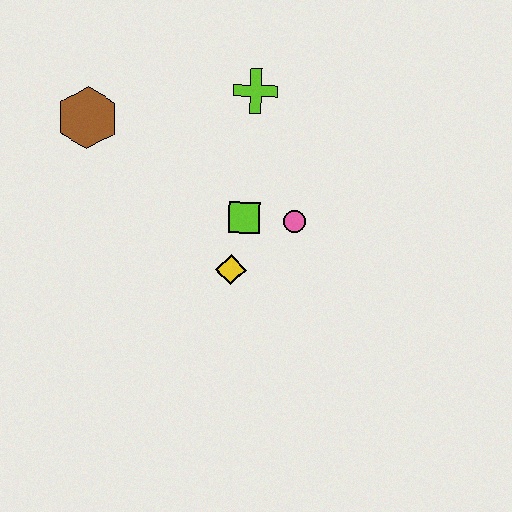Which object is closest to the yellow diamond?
The lime square is closest to the yellow diamond.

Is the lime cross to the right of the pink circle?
No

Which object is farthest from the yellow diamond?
The brown hexagon is farthest from the yellow diamond.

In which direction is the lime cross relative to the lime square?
The lime cross is above the lime square.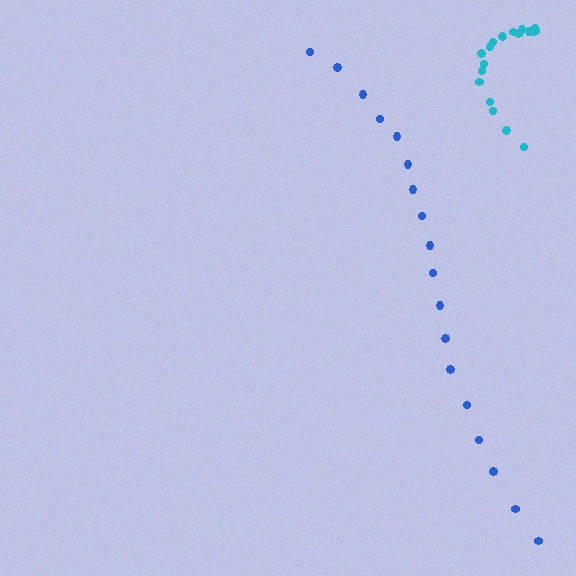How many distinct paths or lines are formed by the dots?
There are 2 distinct paths.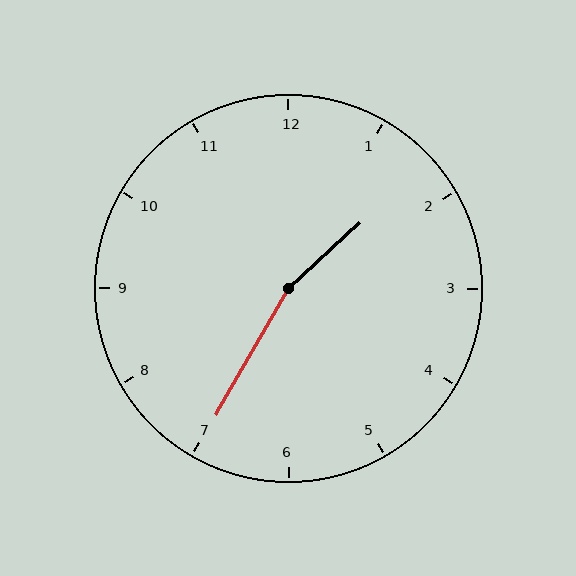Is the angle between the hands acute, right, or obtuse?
It is obtuse.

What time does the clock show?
1:35.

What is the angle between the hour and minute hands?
Approximately 162 degrees.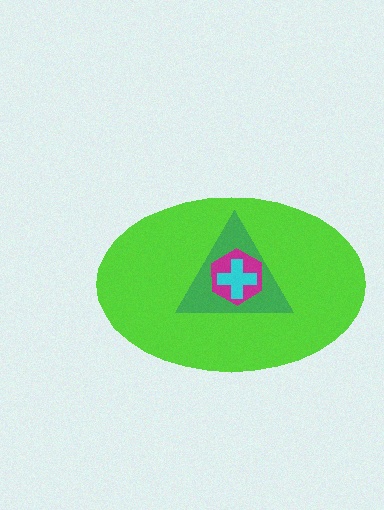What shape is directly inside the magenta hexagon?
The cyan cross.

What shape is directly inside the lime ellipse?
The green triangle.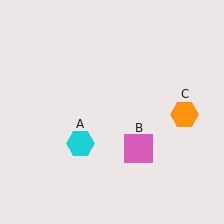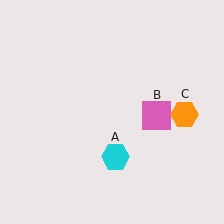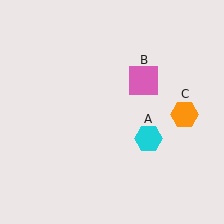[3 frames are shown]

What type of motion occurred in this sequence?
The cyan hexagon (object A), pink square (object B) rotated counterclockwise around the center of the scene.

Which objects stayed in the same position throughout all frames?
Orange hexagon (object C) remained stationary.